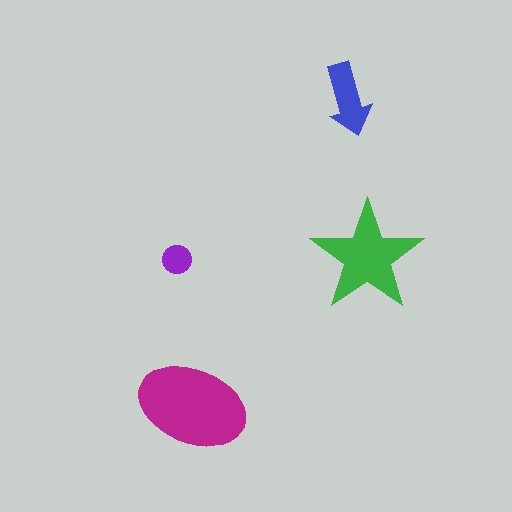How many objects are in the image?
There are 4 objects in the image.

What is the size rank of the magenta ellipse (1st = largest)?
1st.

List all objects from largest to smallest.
The magenta ellipse, the green star, the blue arrow, the purple circle.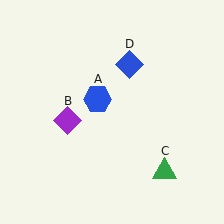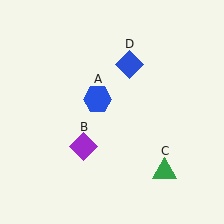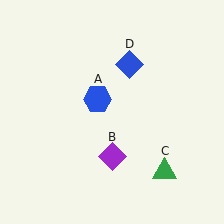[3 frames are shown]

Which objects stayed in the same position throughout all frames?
Blue hexagon (object A) and green triangle (object C) and blue diamond (object D) remained stationary.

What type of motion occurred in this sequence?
The purple diamond (object B) rotated counterclockwise around the center of the scene.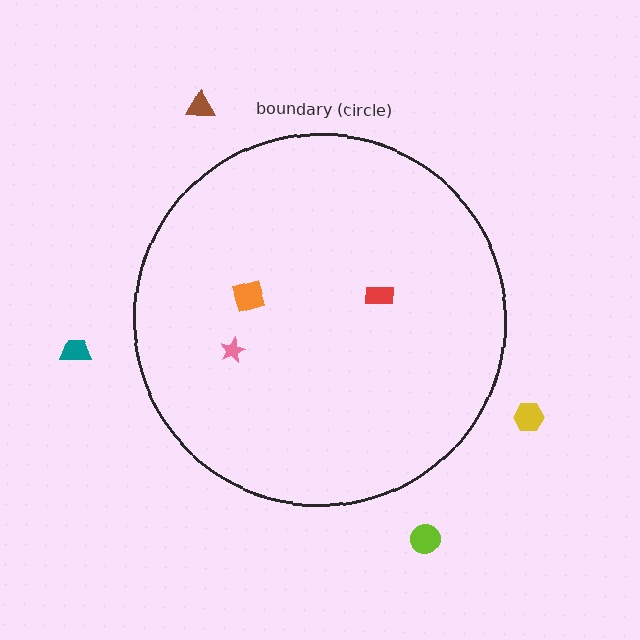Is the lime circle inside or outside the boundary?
Outside.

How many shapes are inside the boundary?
3 inside, 4 outside.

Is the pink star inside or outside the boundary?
Inside.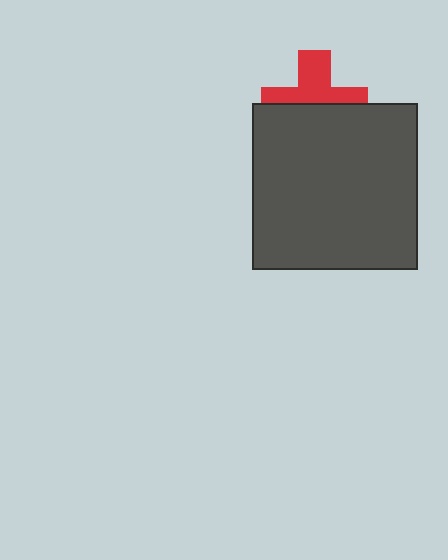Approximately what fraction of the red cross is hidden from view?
Roughly 50% of the red cross is hidden behind the dark gray square.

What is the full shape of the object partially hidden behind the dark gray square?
The partially hidden object is a red cross.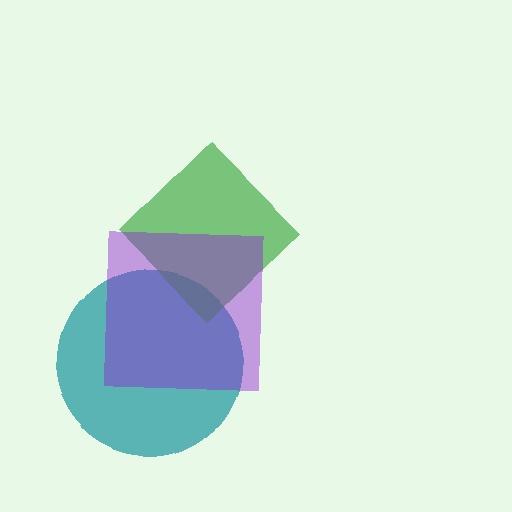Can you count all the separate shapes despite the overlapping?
Yes, there are 3 separate shapes.